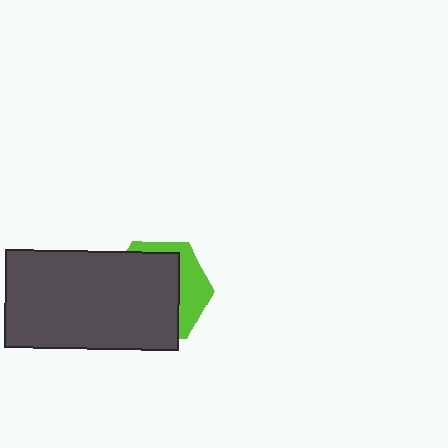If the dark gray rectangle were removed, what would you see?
You would see the complete lime hexagon.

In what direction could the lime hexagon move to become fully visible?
The lime hexagon could move toward the upper-right. That would shift it out from behind the dark gray rectangle entirely.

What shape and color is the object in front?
The object in front is a dark gray rectangle.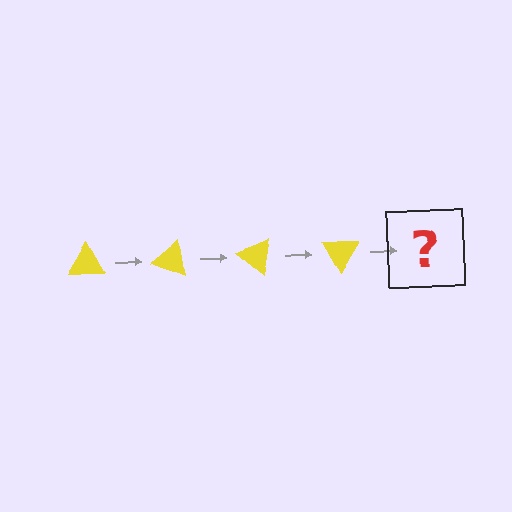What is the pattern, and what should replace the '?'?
The pattern is that the triangle rotates 20 degrees each step. The '?' should be a yellow triangle rotated 80 degrees.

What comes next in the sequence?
The next element should be a yellow triangle rotated 80 degrees.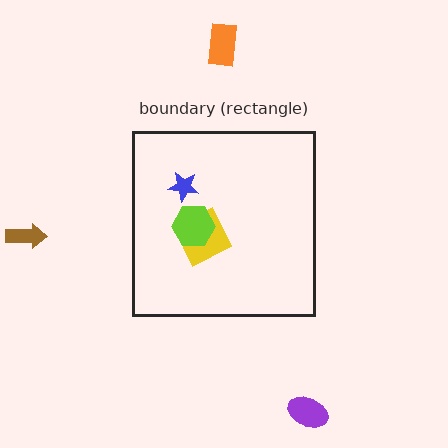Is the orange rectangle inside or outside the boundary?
Outside.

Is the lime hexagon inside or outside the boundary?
Inside.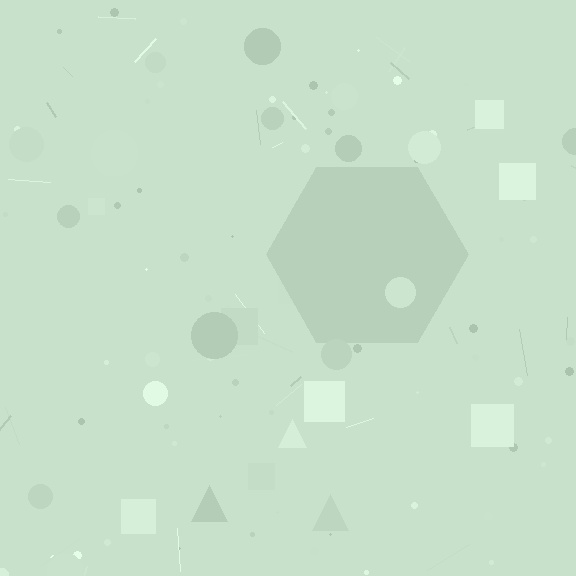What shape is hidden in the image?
A hexagon is hidden in the image.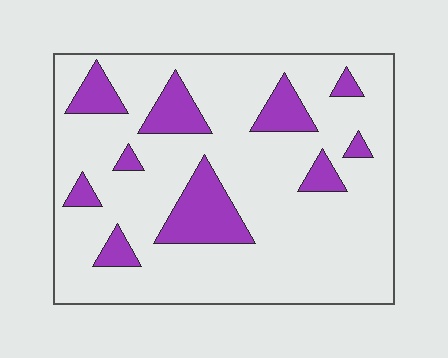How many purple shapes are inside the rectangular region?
10.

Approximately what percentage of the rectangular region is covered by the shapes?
Approximately 20%.